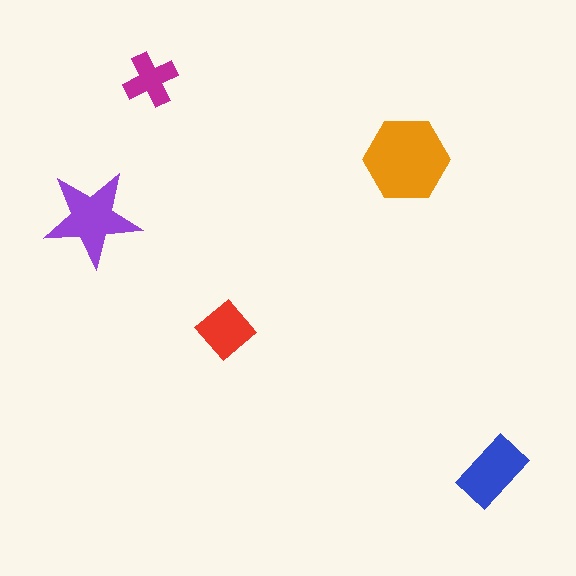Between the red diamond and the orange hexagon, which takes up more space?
The orange hexagon.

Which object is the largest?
The orange hexagon.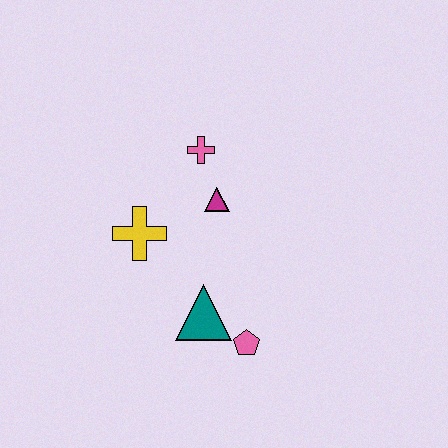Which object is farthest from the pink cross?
The pink pentagon is farthest from the pink cross.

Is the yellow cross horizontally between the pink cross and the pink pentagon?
No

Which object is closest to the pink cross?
The magenta triangle is closest to the pink cross.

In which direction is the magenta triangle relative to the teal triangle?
The magenta triangle is above the teal triangle.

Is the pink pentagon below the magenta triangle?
Yes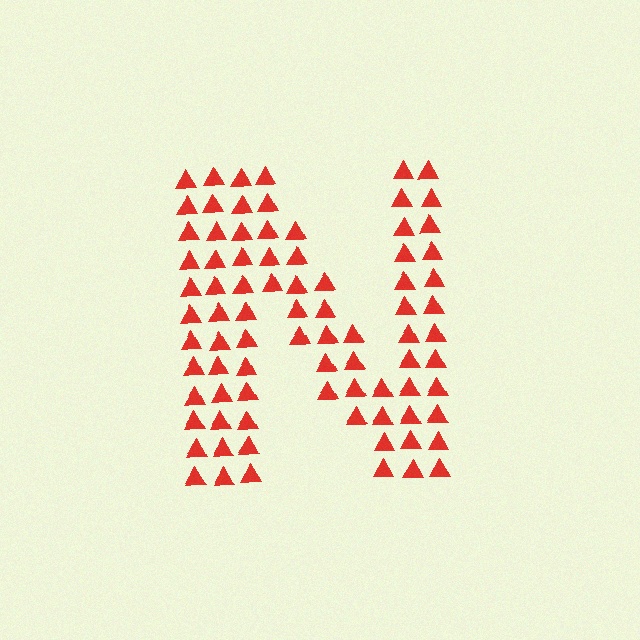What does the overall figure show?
The overall figure shows the letter N.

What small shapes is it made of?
It is made of small triangles.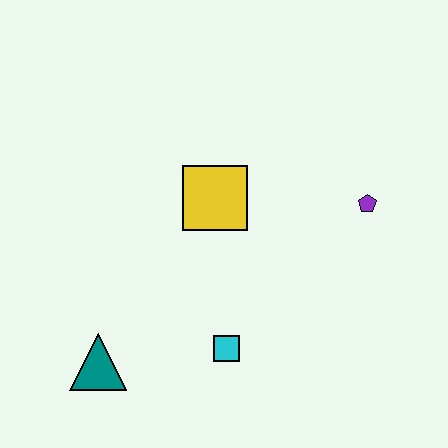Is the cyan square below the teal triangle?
No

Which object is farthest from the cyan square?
The purple pentagon is farthest from the cyan square.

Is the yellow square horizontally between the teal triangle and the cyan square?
Yes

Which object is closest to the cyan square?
The teal triangle is closest to the cyan square.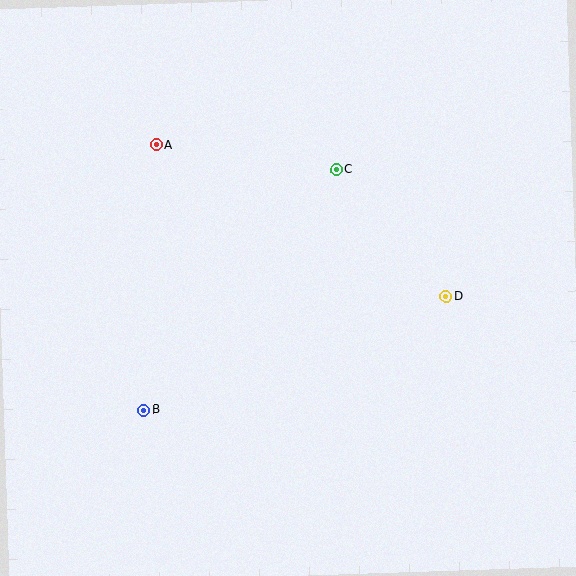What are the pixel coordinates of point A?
Point A is at (156, 145).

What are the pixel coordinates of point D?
Point D is at (446, 297).